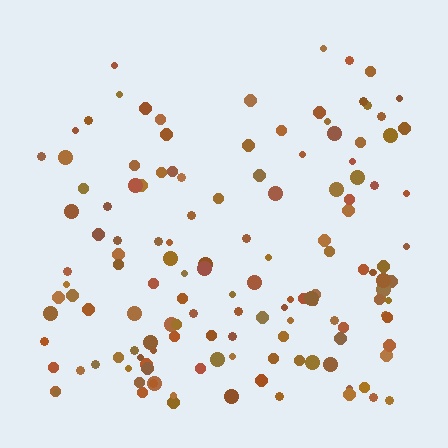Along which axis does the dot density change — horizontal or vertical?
Vertical.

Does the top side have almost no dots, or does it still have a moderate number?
Still a moderate number, just noticeably fewer than the bottom.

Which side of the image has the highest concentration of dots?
The bottom.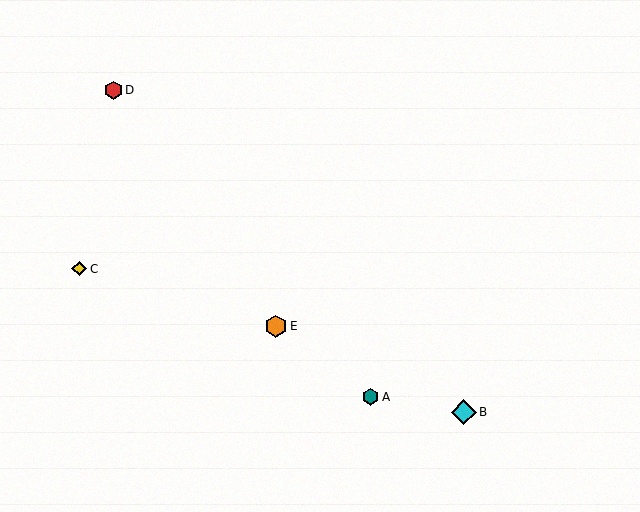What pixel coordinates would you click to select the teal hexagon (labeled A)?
Click at (371, 397) to select the teal hexagon A.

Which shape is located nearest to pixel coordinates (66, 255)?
The yellow diamond (labeled C) at (79, 269) is nearest to that location.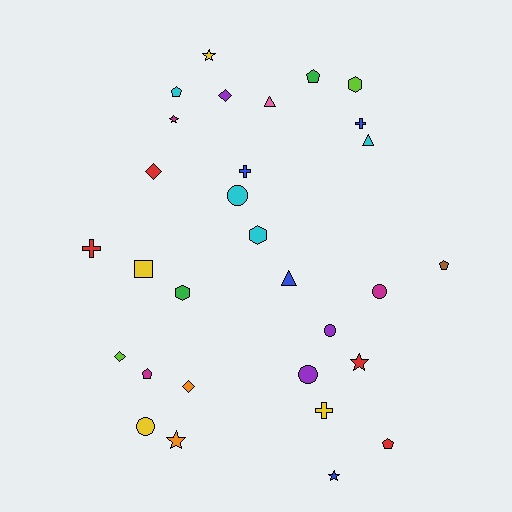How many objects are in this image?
There are 30 objects.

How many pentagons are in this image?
There are 5 pentagons.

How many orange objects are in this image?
There are 2 orange objects.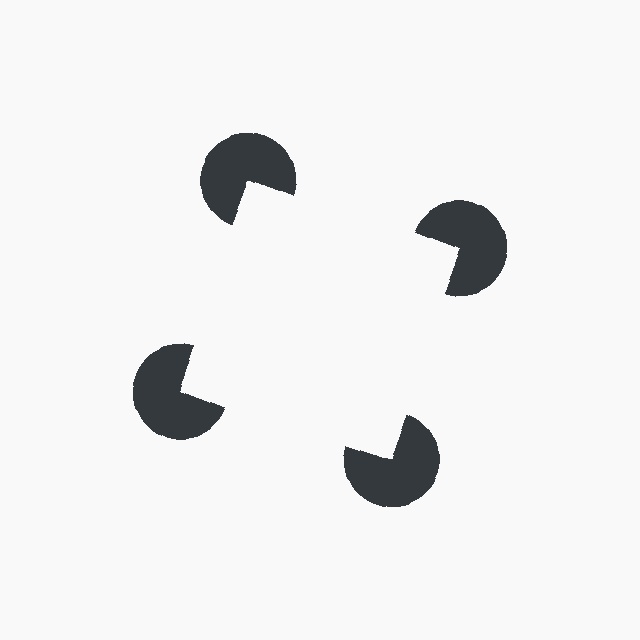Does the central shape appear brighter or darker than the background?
It typically appears slightly brighter than the background, even though no actual brightness change is drawn.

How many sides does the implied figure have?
4 sides.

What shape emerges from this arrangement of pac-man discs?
An illusory square — its edges are inferred from the aligned wedge cuts in the pac-man discs, not physically drawn.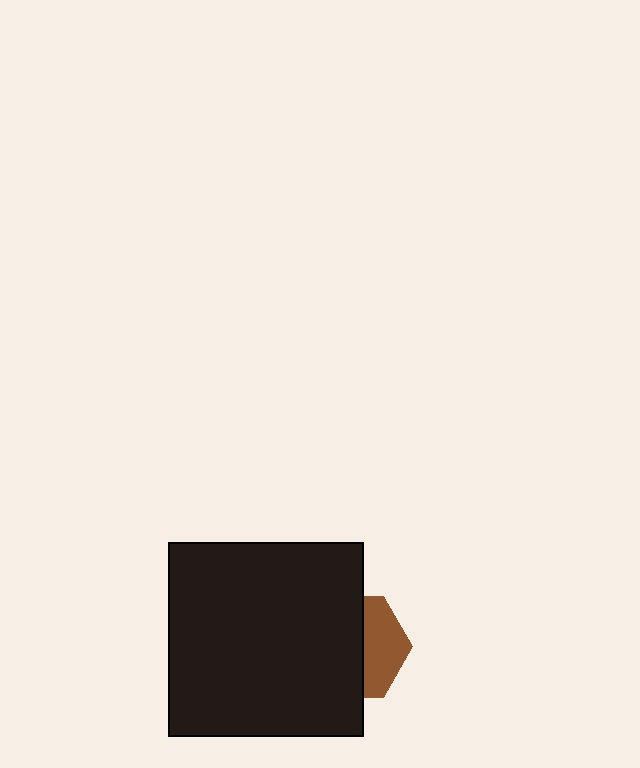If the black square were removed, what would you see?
You would see the complete brown hexagon.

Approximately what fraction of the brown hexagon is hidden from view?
Roughly 60% of the brown hexagon is hidden behind the black square.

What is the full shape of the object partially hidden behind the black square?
The partially hidden object is a brown hexagon.